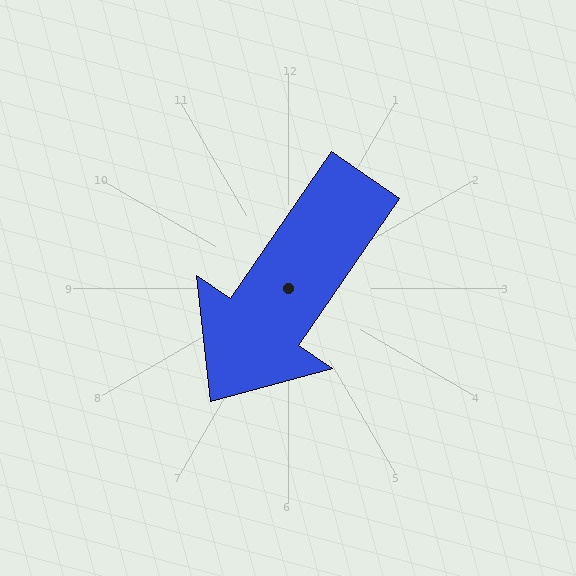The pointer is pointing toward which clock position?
Roughly 7 o'clock.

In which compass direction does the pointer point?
Southwest.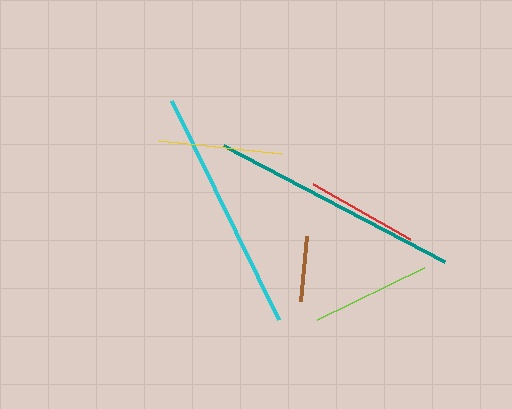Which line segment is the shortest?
The brown line is the shortest at approximately 66 pixels.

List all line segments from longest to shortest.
From longest to shortest: teal, cyan, yellow, lime, red, brown.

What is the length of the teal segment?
The teal segment is approximately 250 pixels long.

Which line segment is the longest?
The teal line is the longest at approximately 250 pixels.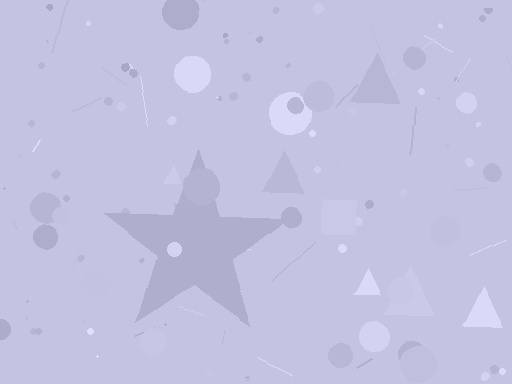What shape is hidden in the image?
A star is hidden in the image.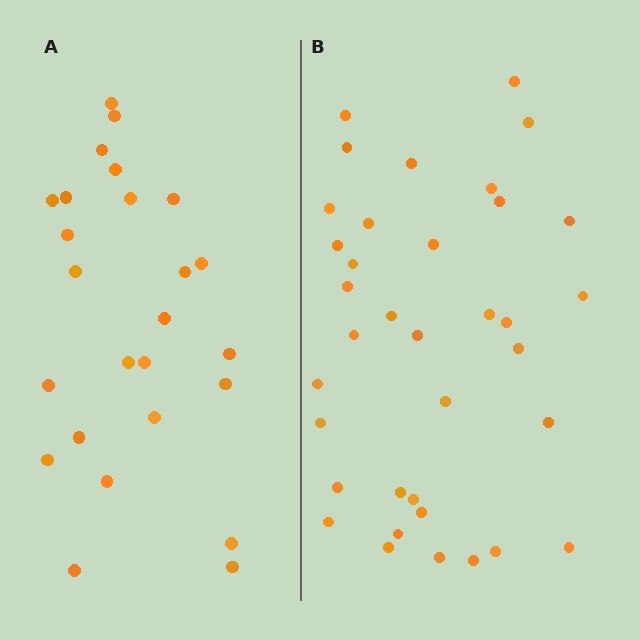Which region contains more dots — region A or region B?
Region B (the right region) has more dots.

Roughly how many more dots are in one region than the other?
Region B has roughly 12 or so more dots than region A.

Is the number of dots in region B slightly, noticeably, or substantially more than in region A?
Region B has noticeably more, but not dramatically so. The ratio is roughly 1.4 to 1.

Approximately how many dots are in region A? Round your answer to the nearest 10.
About 20 dots. (The exact count is 25, which rounds to 20.)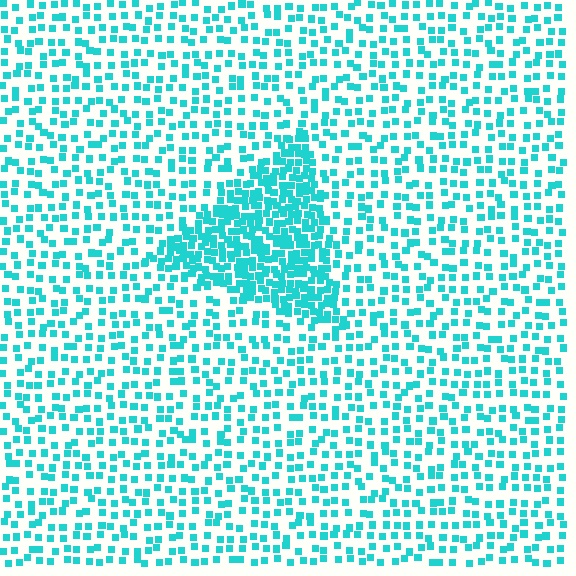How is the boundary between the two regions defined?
The boundary is defined by a change in element density (approximately 2.5x ratio). All elements are the same color, size, and shape.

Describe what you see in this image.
The image contains small cyan elements arranged at two different densities. A triangle-shaped region is visible where the elements are more densely packed than the surrounding area.